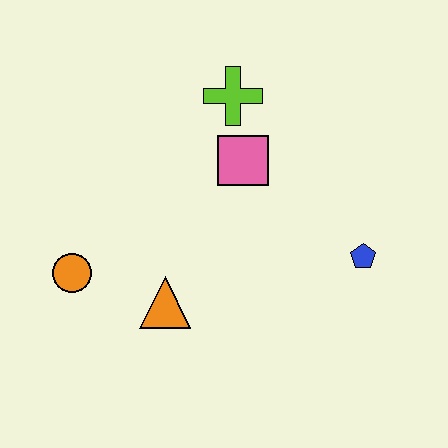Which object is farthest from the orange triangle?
The lime cross is farthest from the orange triangle.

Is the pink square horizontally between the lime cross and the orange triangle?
No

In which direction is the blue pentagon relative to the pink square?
The blue pentagon is to the right of the pink square.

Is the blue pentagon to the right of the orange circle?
Yes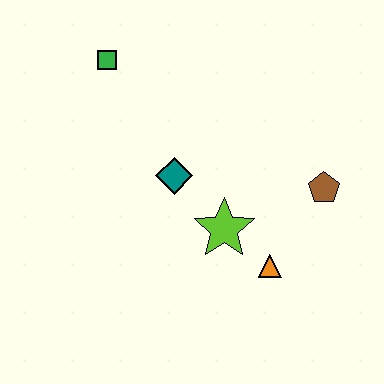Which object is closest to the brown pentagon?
The orange triangle is closest to the brown pentagon.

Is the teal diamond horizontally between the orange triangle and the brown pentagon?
No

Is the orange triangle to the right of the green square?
Yes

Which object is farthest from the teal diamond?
The brown pentagon is farthest from the teal diamond.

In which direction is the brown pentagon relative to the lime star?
The brown pentagon is to the right of the lime star.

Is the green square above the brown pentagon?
Yes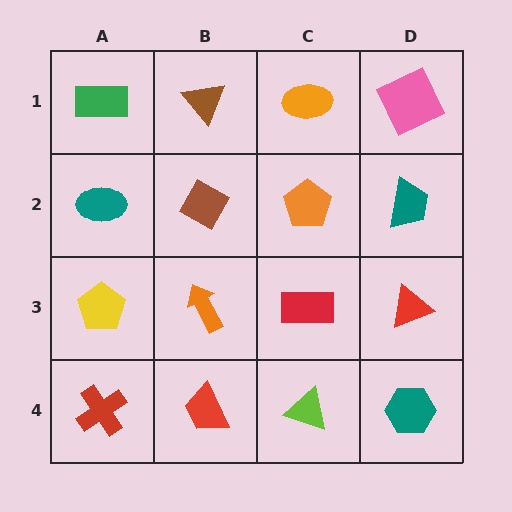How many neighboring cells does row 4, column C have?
3.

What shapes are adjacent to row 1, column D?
A teal trapezoid (row 2, column D), an orange ellipse (row 1, column C).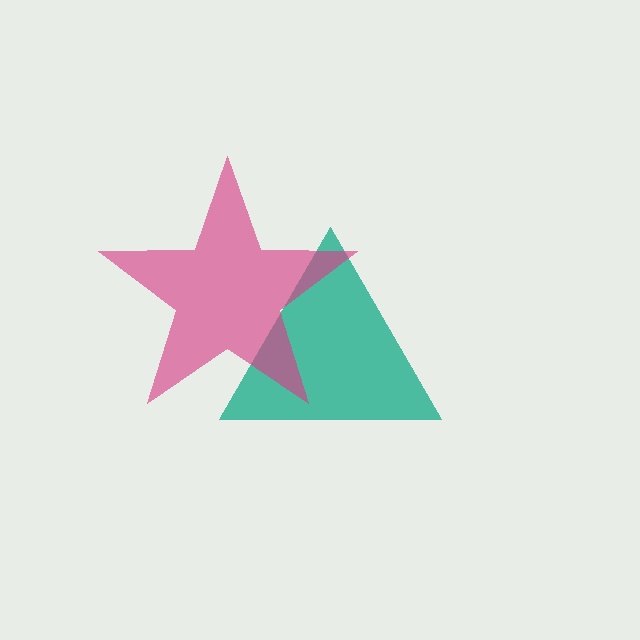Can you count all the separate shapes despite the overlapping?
Yes, there are 2 separate shapes.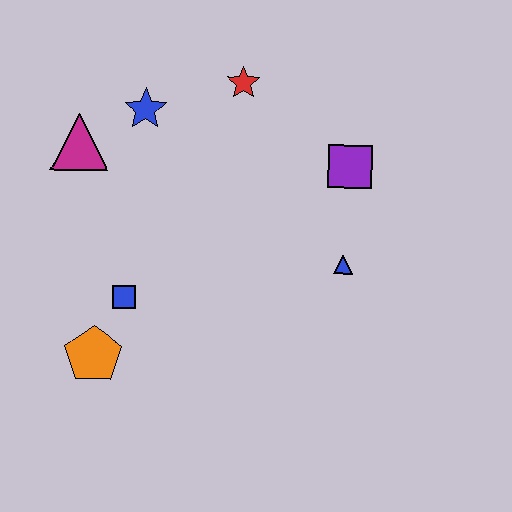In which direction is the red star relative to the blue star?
The red star is to the right of the blue star.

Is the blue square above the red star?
No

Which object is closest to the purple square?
The blue triangle is closest to the purple square.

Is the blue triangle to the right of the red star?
Yes